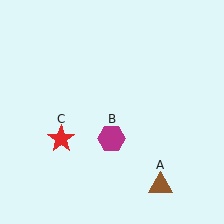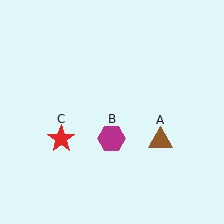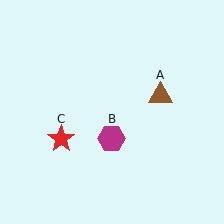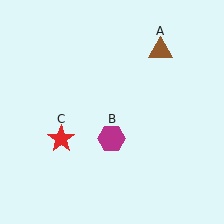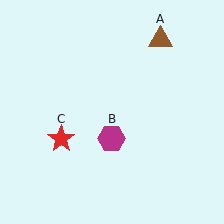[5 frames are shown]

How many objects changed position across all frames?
1 object changed position: brown triangle (object A).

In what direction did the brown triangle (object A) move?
The brown triangle (object A) moved up.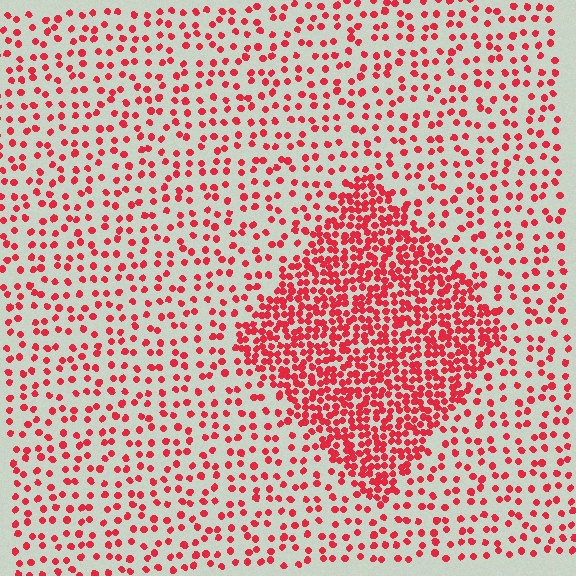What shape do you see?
I see a diamond.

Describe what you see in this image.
The image contains small red elements arranged at two different densities. A diamond-shaped region is visible where the elements are more densely packed than the surrounding area.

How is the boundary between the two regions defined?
The boundary is defined by a change in element density (approximately 2.6x ratio). All elements are the same color, size, and shape.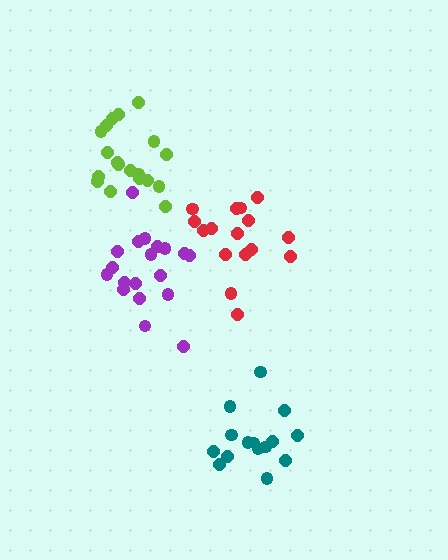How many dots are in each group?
Group 1: 19 dots, Group 2: 16 dots, Group 3: 15 dots, Group 4: 19 dots (69 total).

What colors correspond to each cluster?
The clusters are colored: lime, red, teal, purple.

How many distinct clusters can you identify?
There are 4 distinct clusters.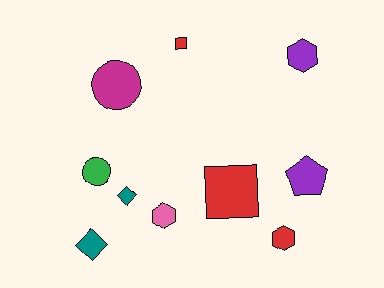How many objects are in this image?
There are 10 objects.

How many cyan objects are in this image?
There are no cyan objects.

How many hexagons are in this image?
There are 3 hexagons.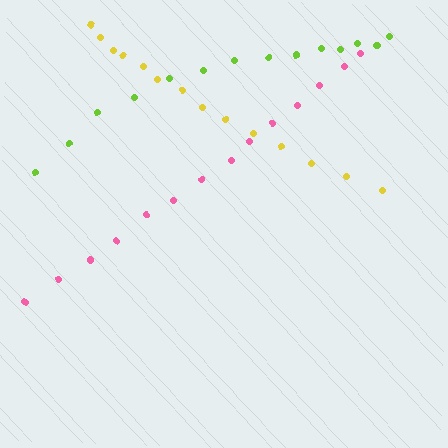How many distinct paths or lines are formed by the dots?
There are 3 distinct paths.